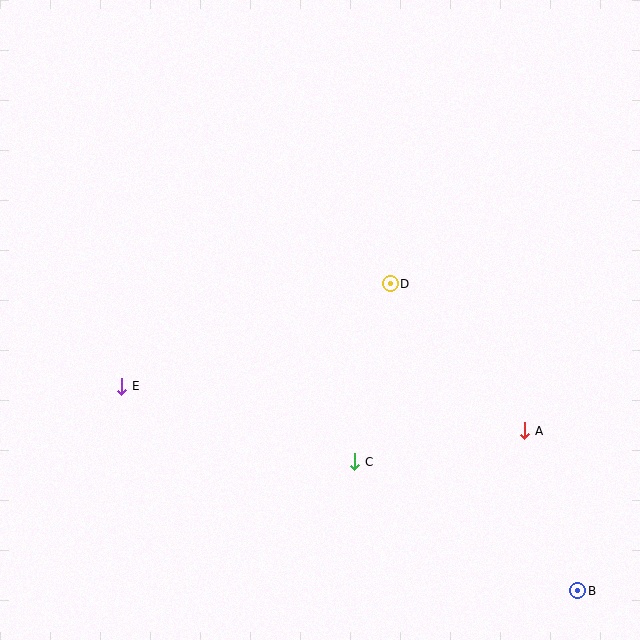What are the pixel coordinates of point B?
Point B is at (578, 591).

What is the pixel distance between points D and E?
The distance between D and E is 288 pixels.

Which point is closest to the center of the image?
Point D at (390, 284) is closest to the center.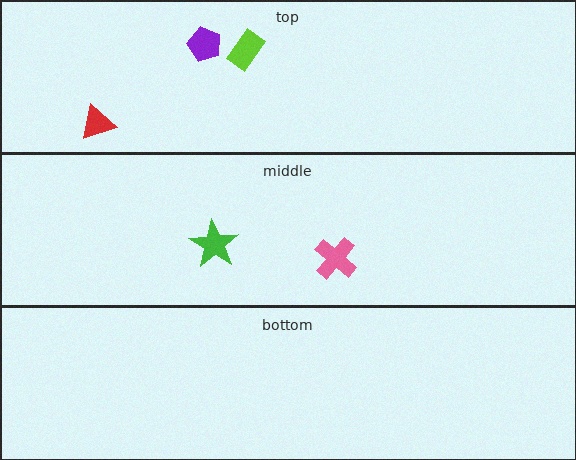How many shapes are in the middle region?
2.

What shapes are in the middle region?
The pink cross, the green star.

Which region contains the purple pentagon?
The top region.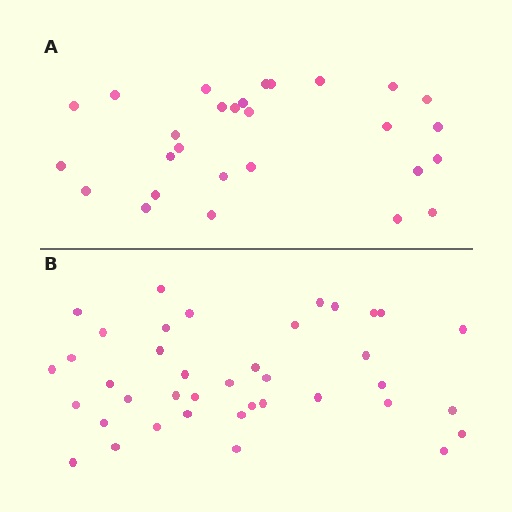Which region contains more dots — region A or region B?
Region B (the bottom region) has more dots.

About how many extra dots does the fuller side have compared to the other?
Region B has roughly 12 or so more dots than region A.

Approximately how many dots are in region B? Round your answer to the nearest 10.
About 40 dots. (The exact count is 39, which rounds to 40.)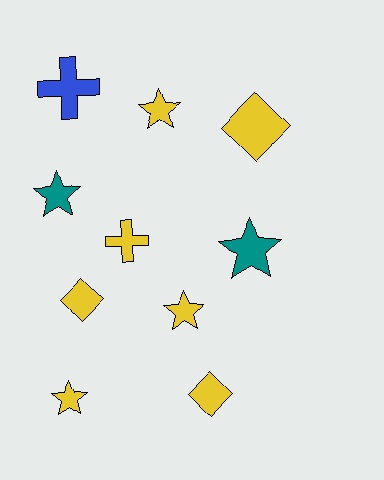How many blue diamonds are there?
There are no blue diamonds.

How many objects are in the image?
There are 10 objects.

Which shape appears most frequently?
Star, with 5 objects.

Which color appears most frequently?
Yellow, with 7 objects.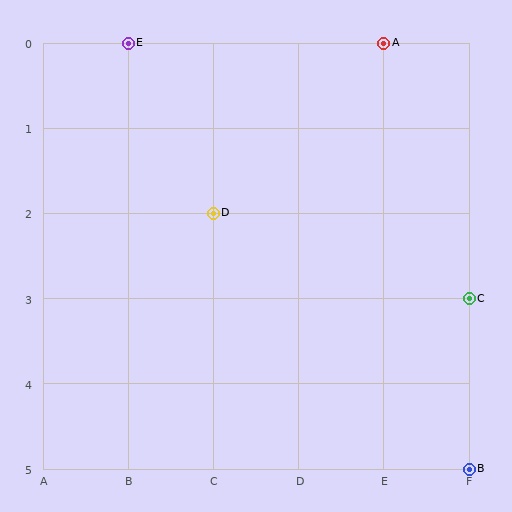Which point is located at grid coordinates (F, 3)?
Point C is at (F, 3).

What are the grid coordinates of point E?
Point E is at grid coordinates (B, 0).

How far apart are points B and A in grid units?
Points B and A are 1 column and 5 rows apart (about 5.1 grid units diagonally).